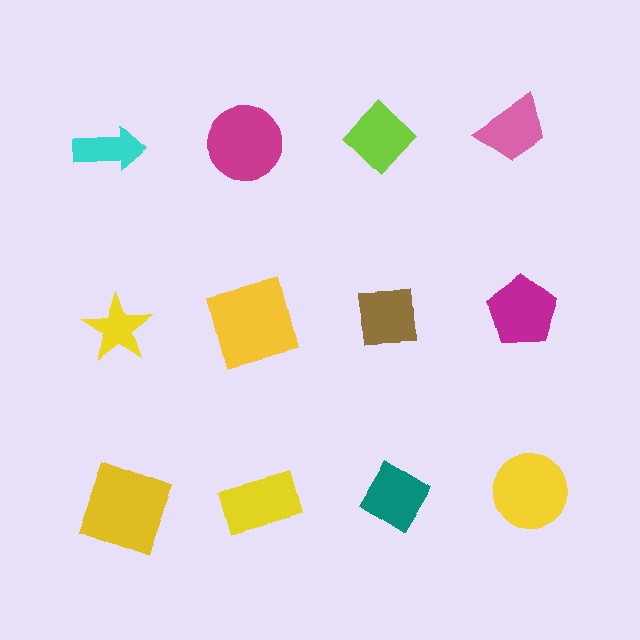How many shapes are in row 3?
4 shapes.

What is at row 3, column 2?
A yellow rectangle.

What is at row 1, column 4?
A pink trapezoid.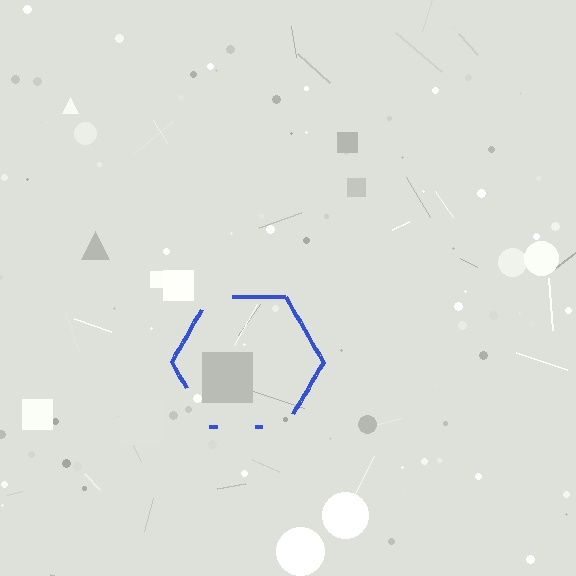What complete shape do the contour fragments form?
The contour fragments form a hexagon.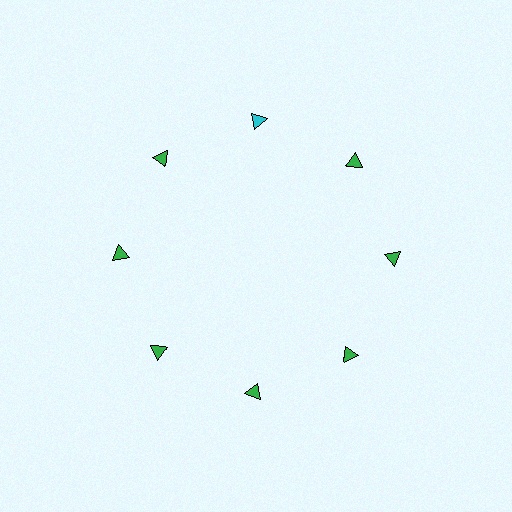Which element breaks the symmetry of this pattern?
The cyan triangle at roughly the 12 o'clock position breaks the symmetry. All other shapes are green triangles.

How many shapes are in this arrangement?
There are 8 shapes arranged in a ring pattern.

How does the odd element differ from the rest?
It has a different color: cyan instead of green.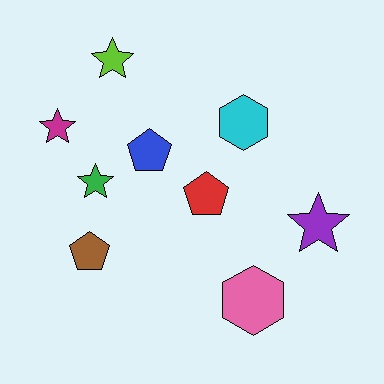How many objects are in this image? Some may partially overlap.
There are 9 objects.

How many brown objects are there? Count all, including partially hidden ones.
There is 1 brown object.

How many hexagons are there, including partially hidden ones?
There are 2 hexagons.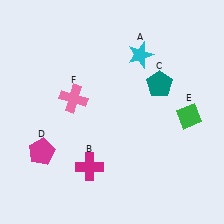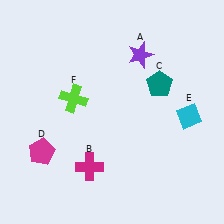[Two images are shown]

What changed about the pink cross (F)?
In Image 1, F is pink. In Image 2, it changed to lime.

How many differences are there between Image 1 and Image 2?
There are 3 differences between the two images.